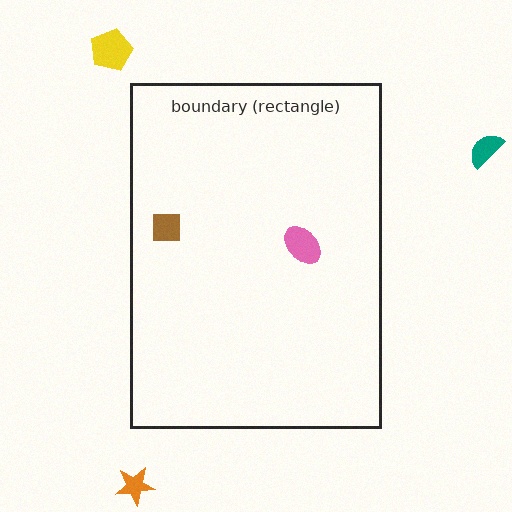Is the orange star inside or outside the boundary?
Outside.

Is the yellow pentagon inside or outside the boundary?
Outside.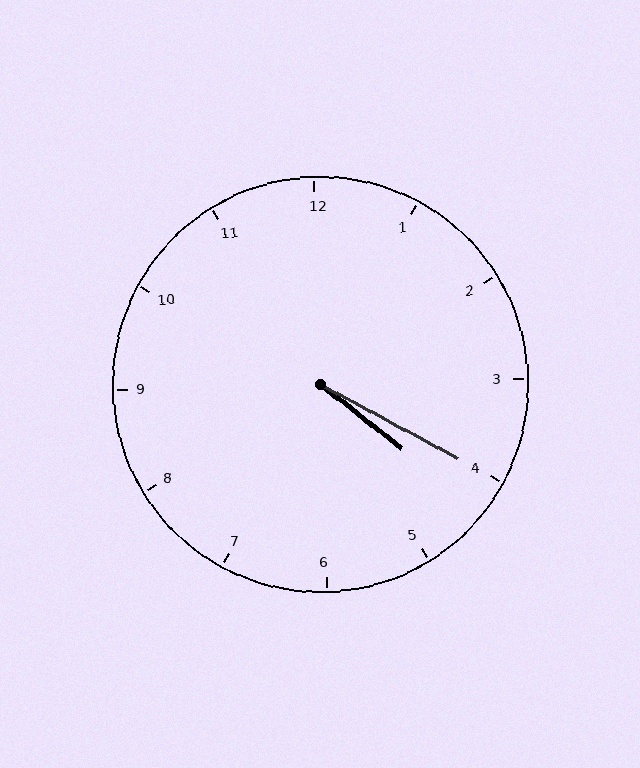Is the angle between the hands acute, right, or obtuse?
It is acute.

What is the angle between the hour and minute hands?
Approximately 10 degrees.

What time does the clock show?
4:20.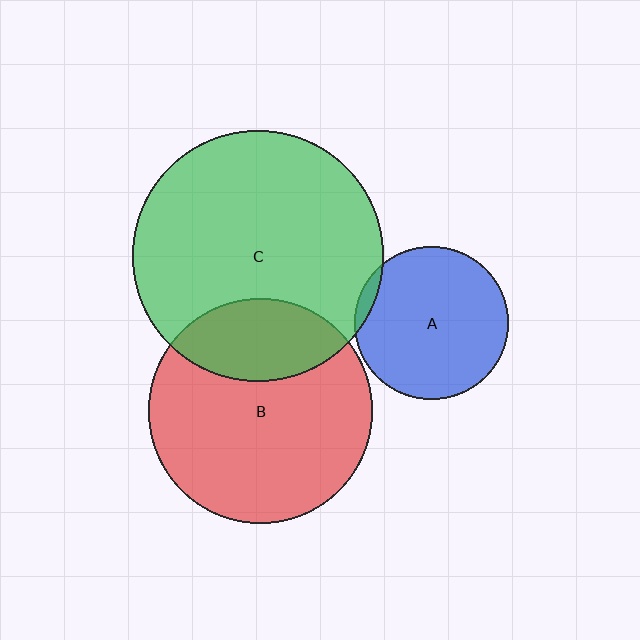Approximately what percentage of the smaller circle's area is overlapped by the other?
Approximately 5%.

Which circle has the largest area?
Circle C (green).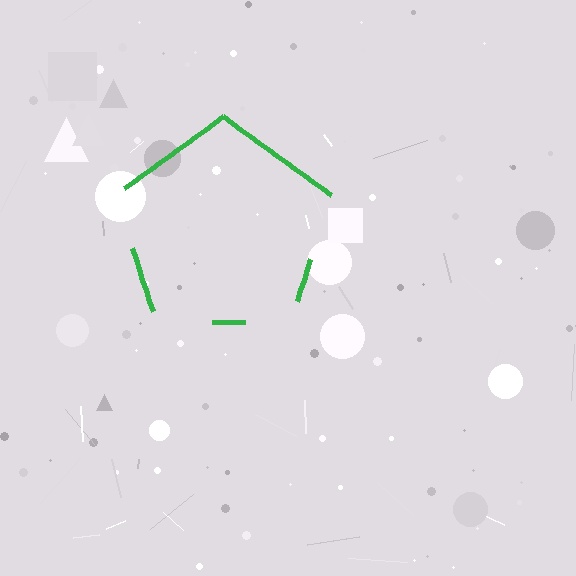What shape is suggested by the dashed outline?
The dashed outline suggests a pentagon.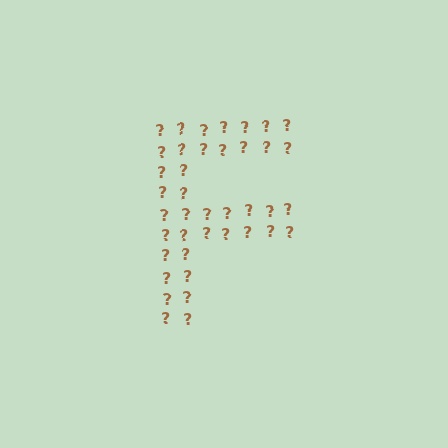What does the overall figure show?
The overall figure shows the letter F.